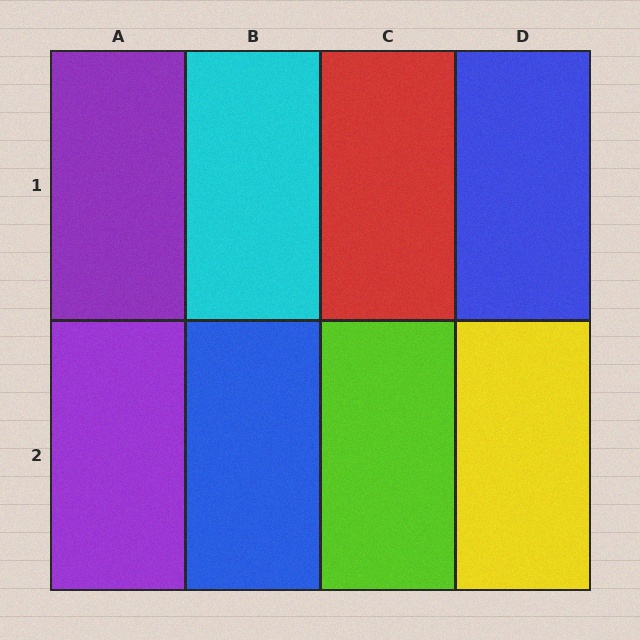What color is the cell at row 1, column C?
Red.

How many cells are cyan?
1 cell is cyan.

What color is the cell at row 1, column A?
Purple.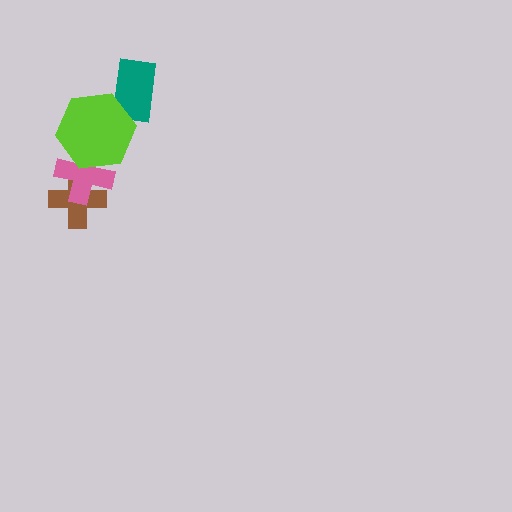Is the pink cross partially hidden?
Yes, it is partially covered by another shape.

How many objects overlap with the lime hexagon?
2 objects overlap with the lime hexagon.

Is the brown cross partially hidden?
Yes, it is partially covered by another shape.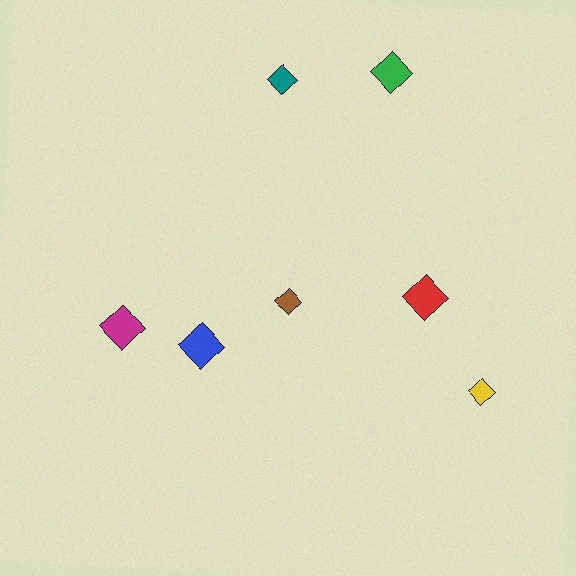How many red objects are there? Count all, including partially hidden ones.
There is 1 red object.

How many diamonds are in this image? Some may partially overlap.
There are 7 diamonds.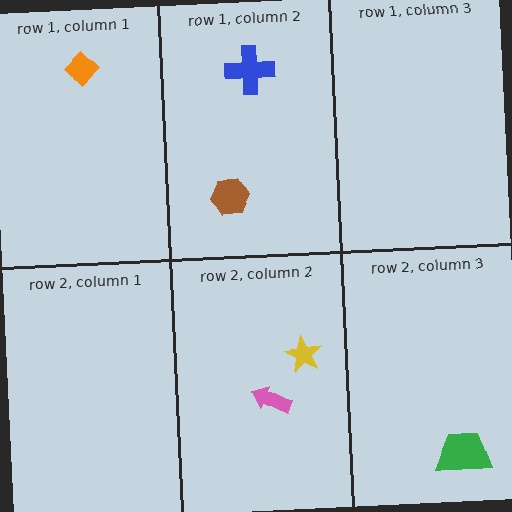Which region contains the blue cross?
The row 1, column 2 region.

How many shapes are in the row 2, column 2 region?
2.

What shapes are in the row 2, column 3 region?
The green trapezoid.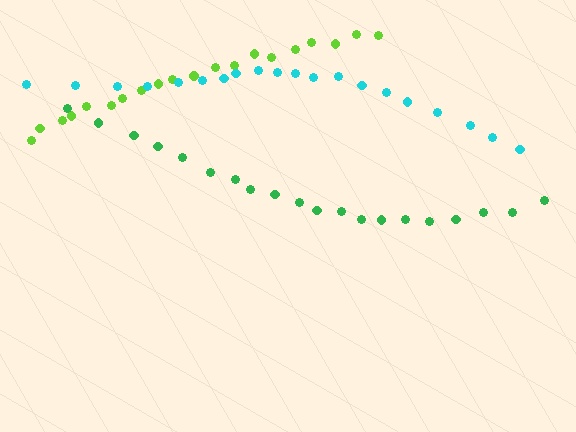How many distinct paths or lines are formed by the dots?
There are 3 distinct paths.